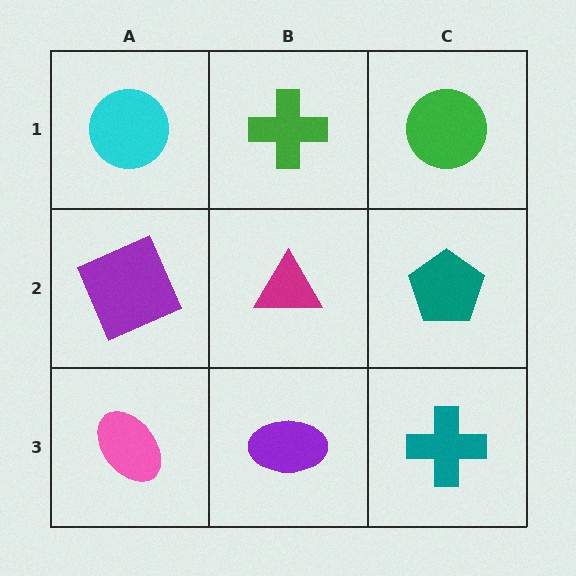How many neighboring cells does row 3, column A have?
2.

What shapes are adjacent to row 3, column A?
A purple square (row 2, column A), a purple ellipse (row 3, column B).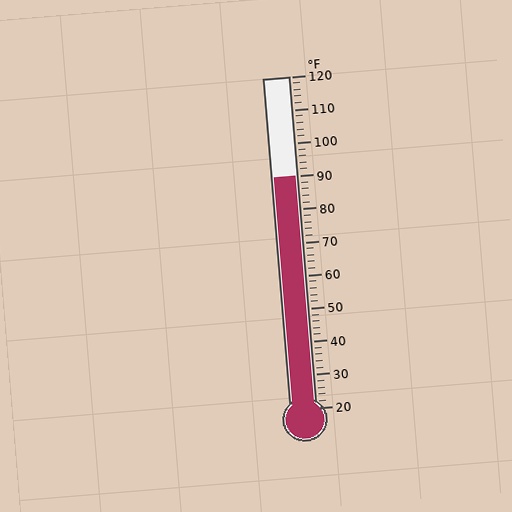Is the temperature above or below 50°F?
The temperature is above 50°F.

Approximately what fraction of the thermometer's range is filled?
The thermometer is filled to approximately 70% of its range.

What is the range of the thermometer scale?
The thermometer scale ranges from 20°F to 120°F.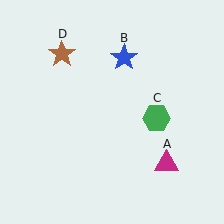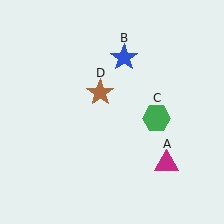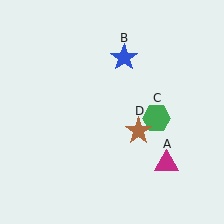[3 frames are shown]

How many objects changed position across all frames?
1 object changed position: brown star (object D).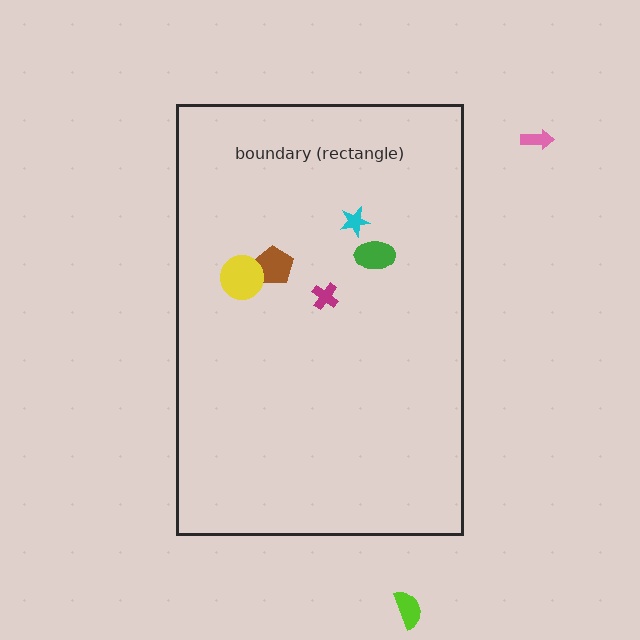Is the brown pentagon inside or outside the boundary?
Inside.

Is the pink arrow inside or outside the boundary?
Outside.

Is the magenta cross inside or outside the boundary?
Inside.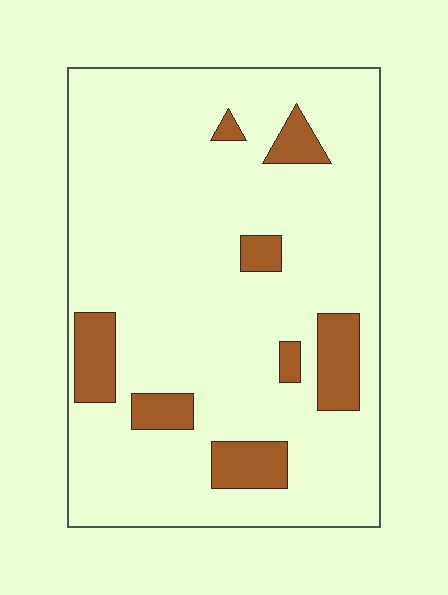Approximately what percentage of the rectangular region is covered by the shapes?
Approximately 15%.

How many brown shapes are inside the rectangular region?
8.